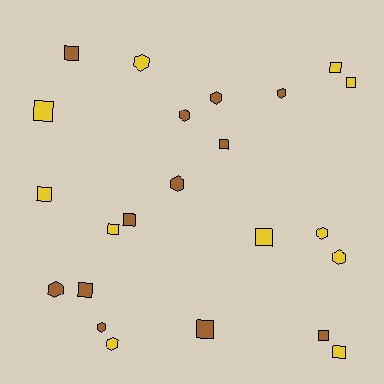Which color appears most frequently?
Brown, with 12 objects.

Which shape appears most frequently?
Square, with 13 objects.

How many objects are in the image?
There are 23 objects.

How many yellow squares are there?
There are 7 yellow squares.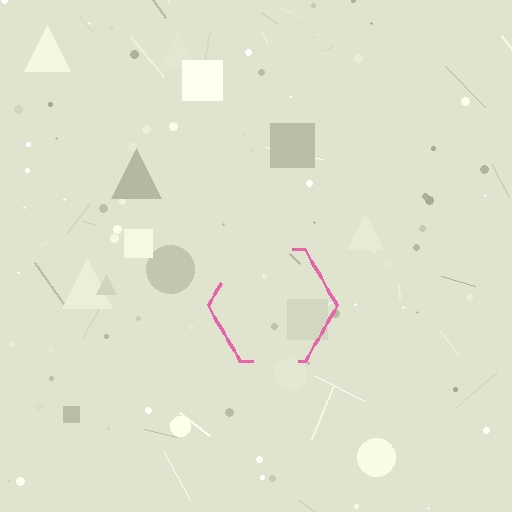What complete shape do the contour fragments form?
The contour fragments form a hexagon.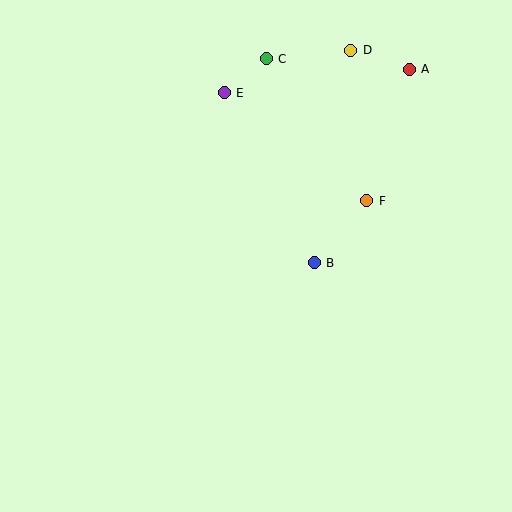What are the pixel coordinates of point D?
Point D is at (351, 50).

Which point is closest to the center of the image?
Point B at (314, 263) is closest to the center.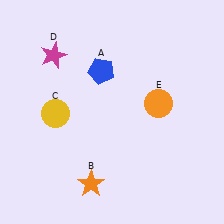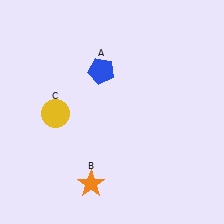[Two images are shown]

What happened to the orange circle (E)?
The orange circle (E) was removed in Image 2. It was in the top-right area of Image 1.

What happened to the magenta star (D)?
The magenta star (D) was removed in Image 2. It was in the top-left area of Image 1.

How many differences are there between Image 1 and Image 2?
There are 2 differences between the two images.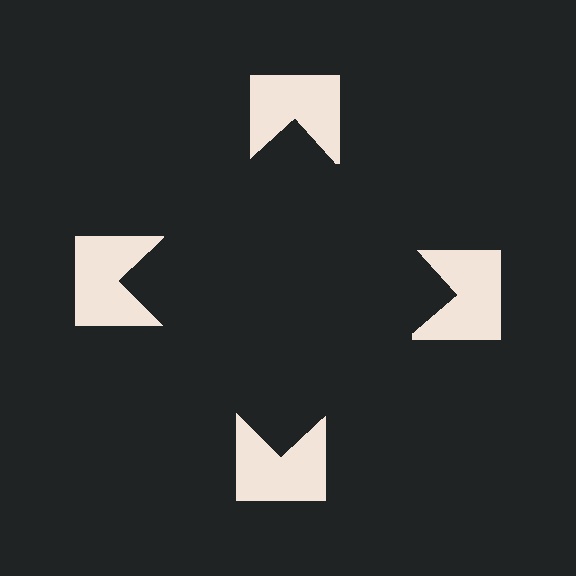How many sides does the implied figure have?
4 sides.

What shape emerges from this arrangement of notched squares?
An illusory square — its edges are inferred from the aligned wedge cuts in the notched squares, not physically drawn.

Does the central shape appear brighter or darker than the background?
It typically appears slightly darker than the background, even though no actual brightness change is drawn.